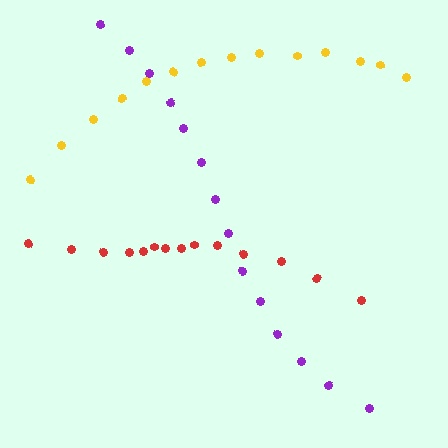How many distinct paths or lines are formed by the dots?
There are 3 distinct paths.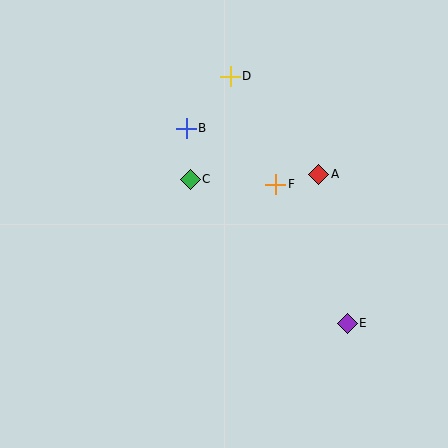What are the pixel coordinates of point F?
Point F is at (276, 184).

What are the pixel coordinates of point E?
Point E is at (347, 323).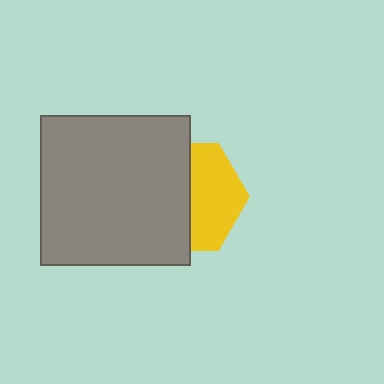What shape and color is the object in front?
The object in front is a gray square.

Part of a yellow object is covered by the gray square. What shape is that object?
It is a hexagon.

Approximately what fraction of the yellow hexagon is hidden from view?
Roughly 54% of the yellow hexagon is hidden behind the gray square.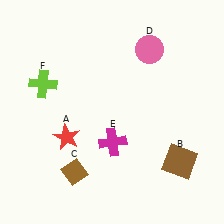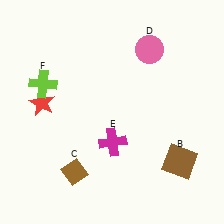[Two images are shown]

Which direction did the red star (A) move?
The red star (A) moved up.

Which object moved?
The red star (A) moved up.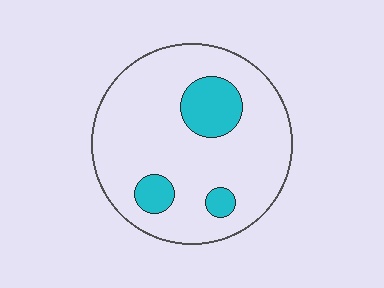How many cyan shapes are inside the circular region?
3.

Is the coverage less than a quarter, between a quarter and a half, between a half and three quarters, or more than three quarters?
Less than a quarter.